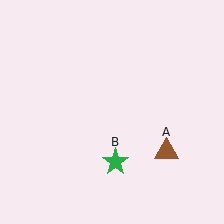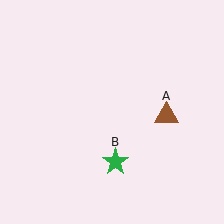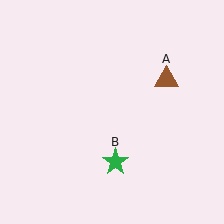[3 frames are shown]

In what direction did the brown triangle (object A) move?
The brown triangle (object A) moved up.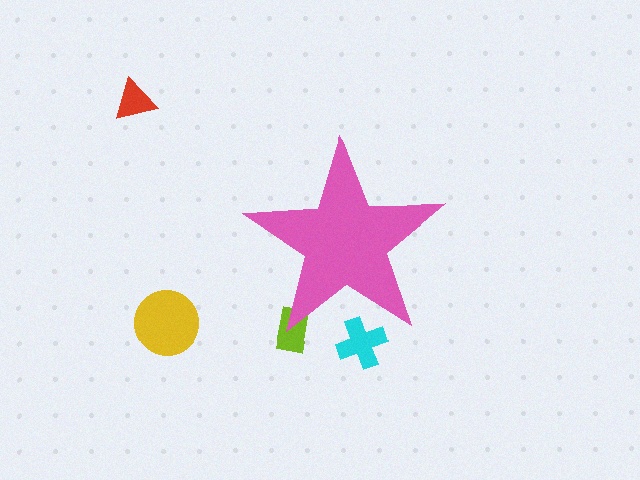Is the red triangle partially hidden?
No, the red triangle is fully visible.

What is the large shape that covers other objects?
A pink star.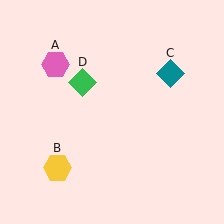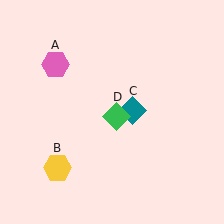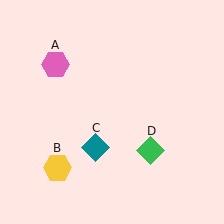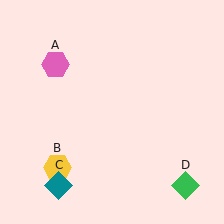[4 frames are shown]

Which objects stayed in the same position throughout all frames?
Pink hexagon (object A) and yellow hexagon (object B) remained stationary.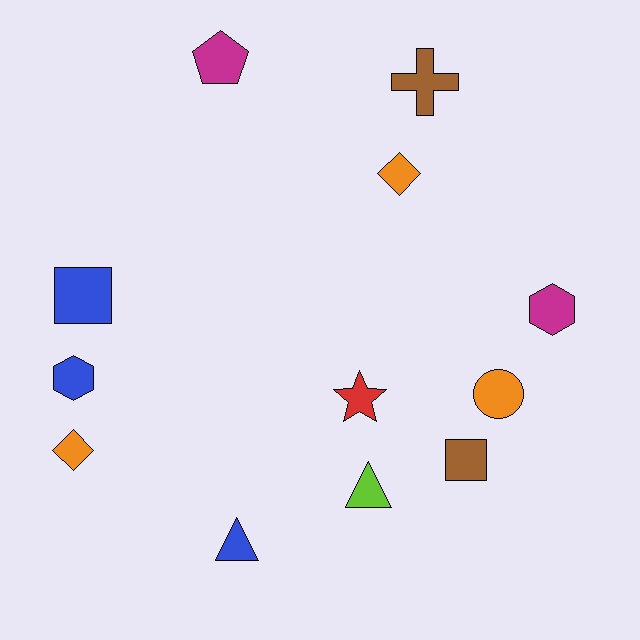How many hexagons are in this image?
There are 2 hexagons.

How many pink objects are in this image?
There are no pink objects.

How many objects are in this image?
There are 12 objects.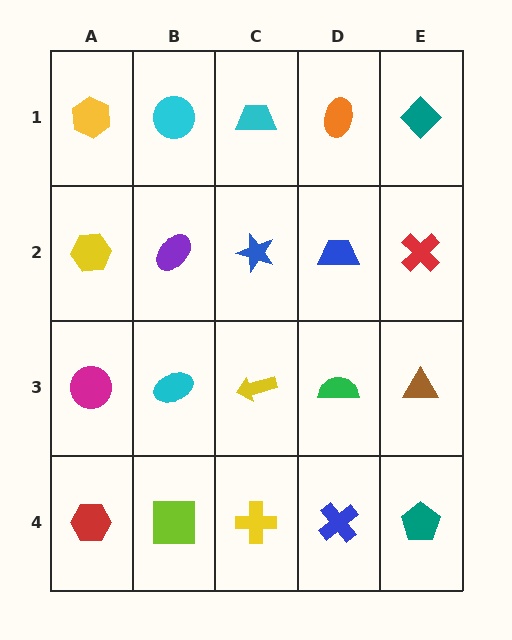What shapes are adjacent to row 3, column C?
A blue star (row 2, column C), a yellow cross (row 4, column C), a cyan ellipse (row 3, column B), a green semicircle (row 3, column D).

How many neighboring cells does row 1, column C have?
3.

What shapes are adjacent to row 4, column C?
A yellow arrow (row 3, column C), a lime square (row 4, column B), a blue cross (row 4, column D).